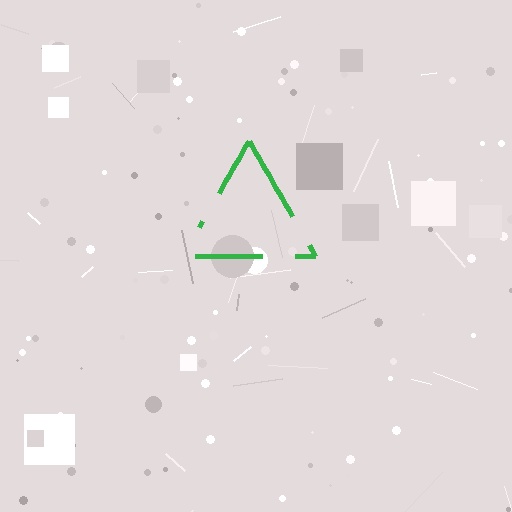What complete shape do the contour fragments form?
The contour fragments form a triangle.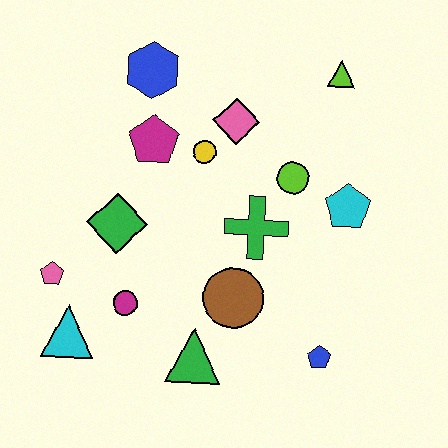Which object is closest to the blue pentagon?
The brown circle is closest to the blue pentagon.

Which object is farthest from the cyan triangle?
The lime triangle is farthest from the cyan triangle.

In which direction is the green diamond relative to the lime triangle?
The green diamond is to the left of the lime triangle.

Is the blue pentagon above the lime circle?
No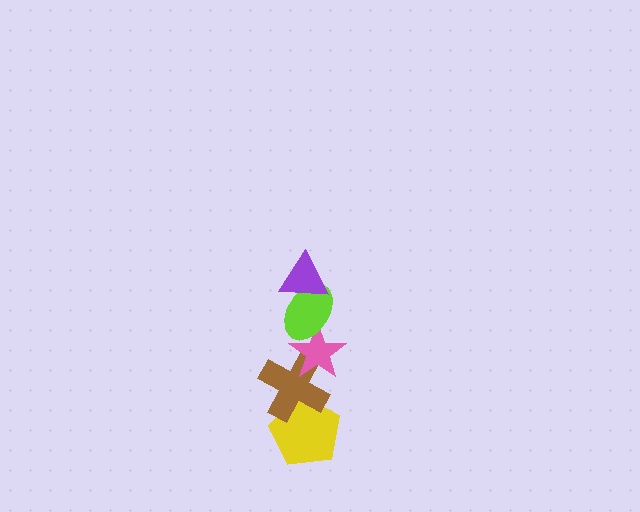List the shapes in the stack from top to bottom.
From top to bottom: the purple triangle, the lime ellipse, the pink star, the brown cross, the yellow pentagon.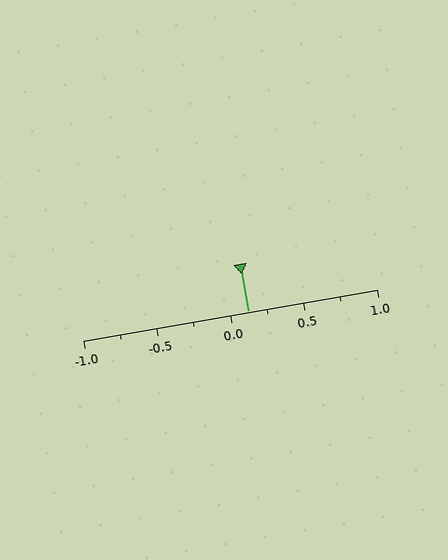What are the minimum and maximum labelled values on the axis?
The axis runs from -1.0 to 1.0.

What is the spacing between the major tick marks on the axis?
The major ticks are spaced 0.5 apart.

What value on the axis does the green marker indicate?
The marker indicates approximately 0.12.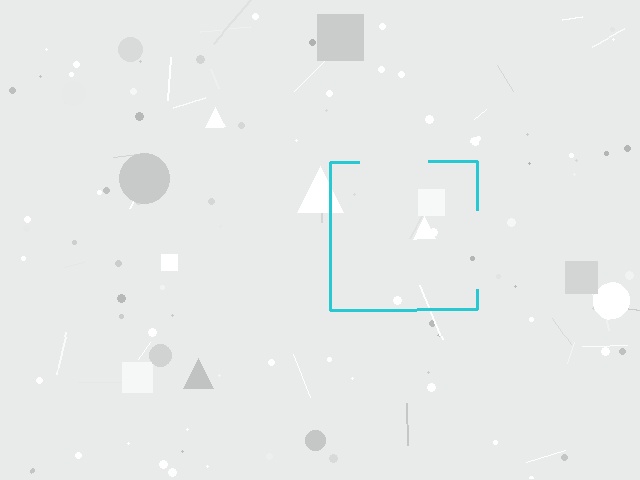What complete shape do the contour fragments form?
The contour fragments form a square.